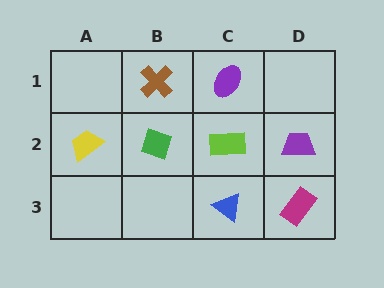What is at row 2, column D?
A purple trapezoid.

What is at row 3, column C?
A blue triangle.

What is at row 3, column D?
A magenta rectangle.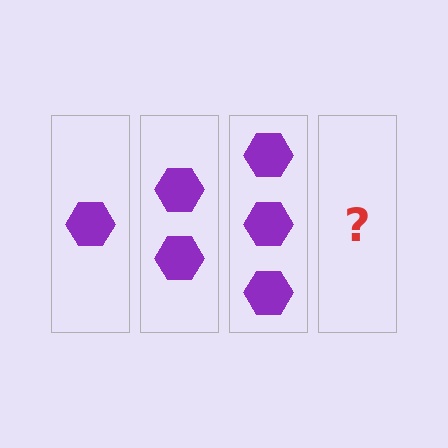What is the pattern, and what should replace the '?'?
The pattern is that each step adds one more hexagon. The '?' should be 4 hexagons.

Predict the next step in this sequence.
The next step is 4 hexagons.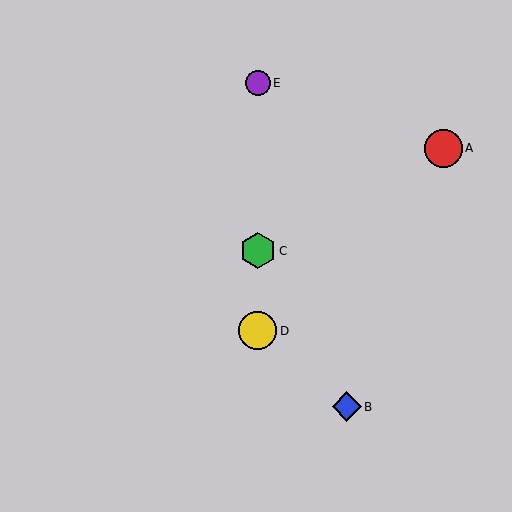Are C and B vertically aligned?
No, C is at x≈258 and B is at x≈347.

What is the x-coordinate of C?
Object C is at x≈258.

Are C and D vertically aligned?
Yes, both are at x≈258.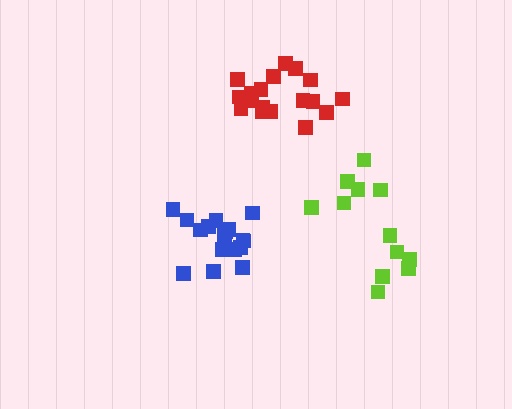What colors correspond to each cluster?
The clusters are colored: lime, blue, red.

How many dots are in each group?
Group 1: 12 dots, Group 2: 18 dots, Group 3: 18 dots (48 total).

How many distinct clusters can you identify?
There are 3 distinct clusters.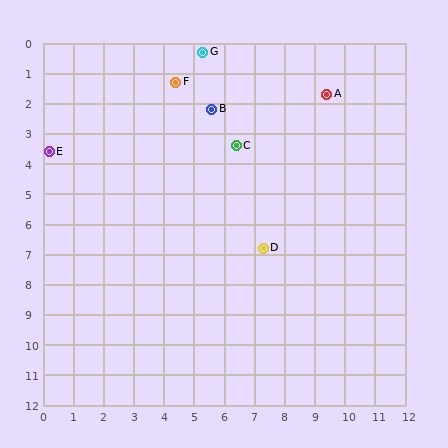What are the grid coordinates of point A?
Point A is at approximately (9.4, 1.7).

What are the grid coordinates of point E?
Point E is at approximately (0.2, 3.6).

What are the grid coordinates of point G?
Point G is at approximately (5.3, 0.3).